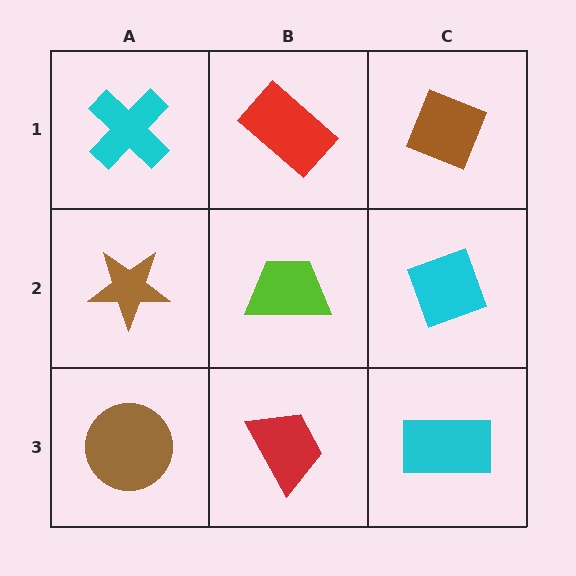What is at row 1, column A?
A cyan cross.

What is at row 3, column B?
A red trapezoid.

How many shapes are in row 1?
3 shapes.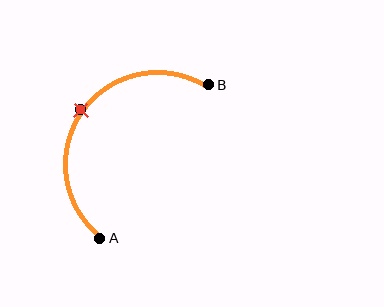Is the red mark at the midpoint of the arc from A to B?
Yes. The red mark lies on the arc at equal arc-length from both A and B — it is the arc midpoint.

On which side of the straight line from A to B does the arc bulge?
The arc bulges above and to the left of the straight line connecting A and B.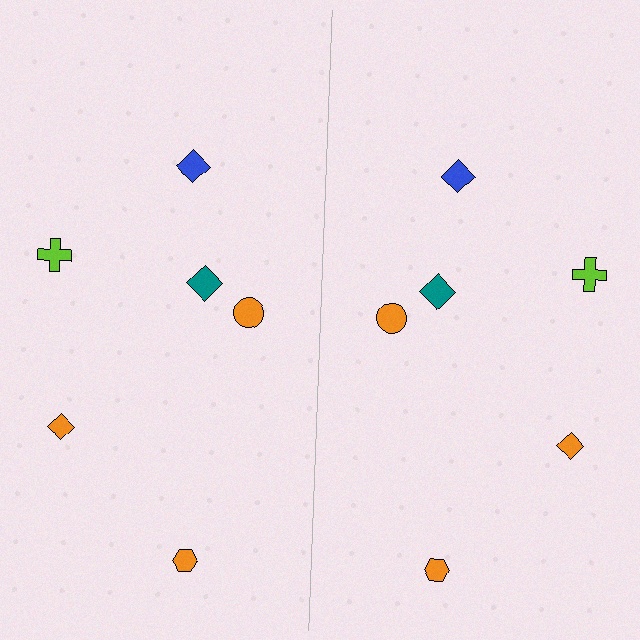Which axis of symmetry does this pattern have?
The pattern has a vertical axis of symmetry running through the center of the image.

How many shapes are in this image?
There are 12 shapes in this image.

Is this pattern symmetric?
Yes, this pattern has bilateral (reflection) symmetry.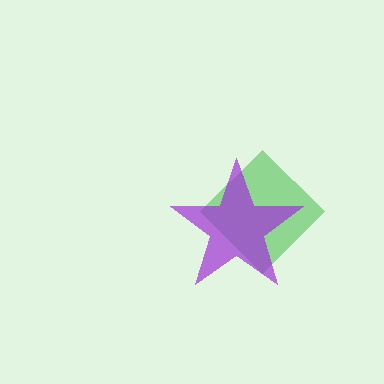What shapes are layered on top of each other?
The layered shapes are: a green diamond, a purple star.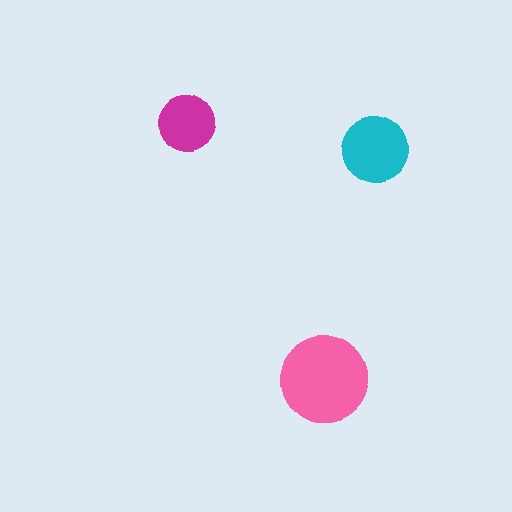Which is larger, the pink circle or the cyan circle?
The pink one.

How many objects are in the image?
There are 3 objects in the image.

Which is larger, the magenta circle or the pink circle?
The pink one.